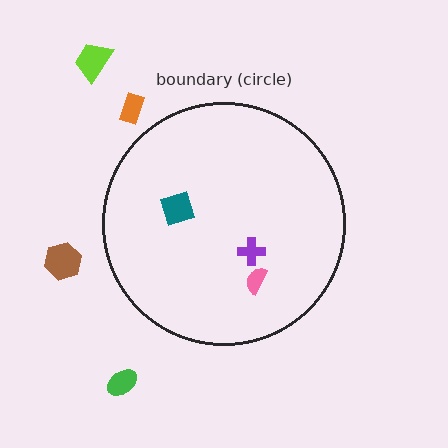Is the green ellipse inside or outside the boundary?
Outside.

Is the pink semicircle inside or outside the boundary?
Inside.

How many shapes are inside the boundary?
3 inside, 4 outside.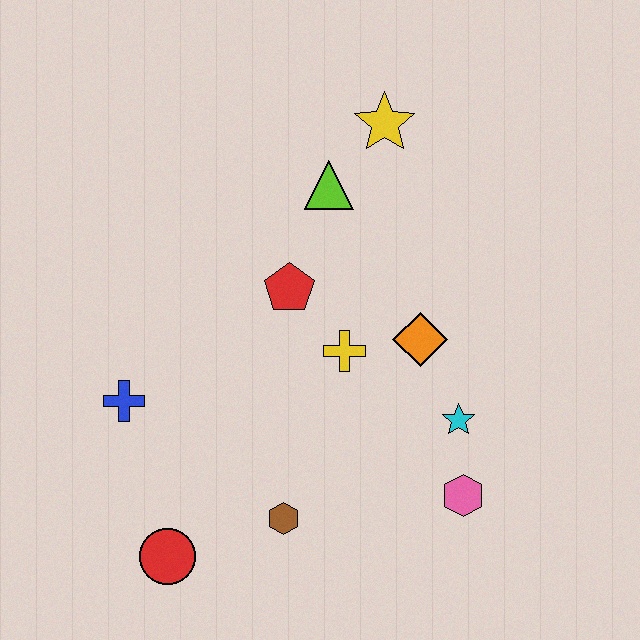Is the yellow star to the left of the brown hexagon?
No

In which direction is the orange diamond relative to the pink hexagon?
The orange diamond is above the pink hexagon.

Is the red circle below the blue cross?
Yes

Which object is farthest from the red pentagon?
The red circle is farthest from the red pentagon.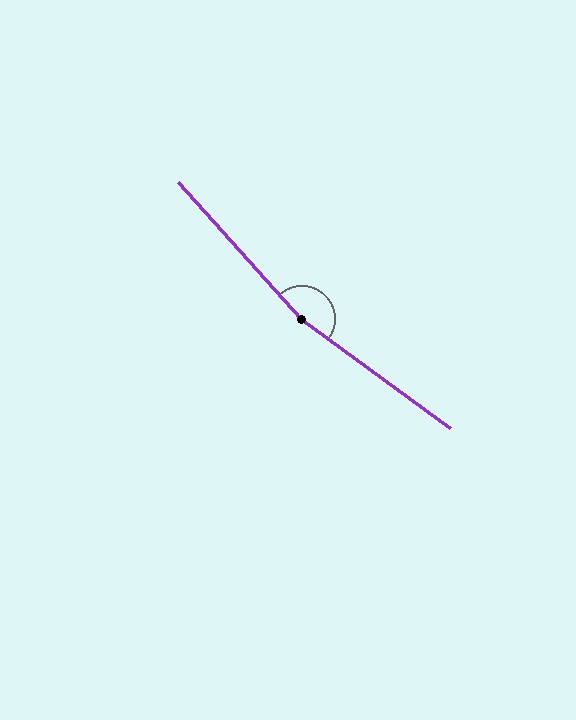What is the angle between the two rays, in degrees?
Approximately 168 degrees.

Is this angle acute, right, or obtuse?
It is obtuse.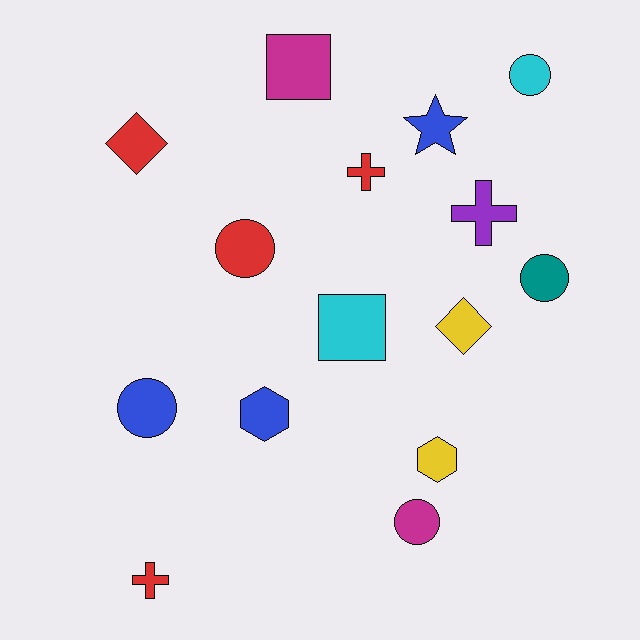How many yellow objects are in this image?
There are 2 yellow objects.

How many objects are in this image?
There are 15 objects.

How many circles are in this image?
There are 5 circles.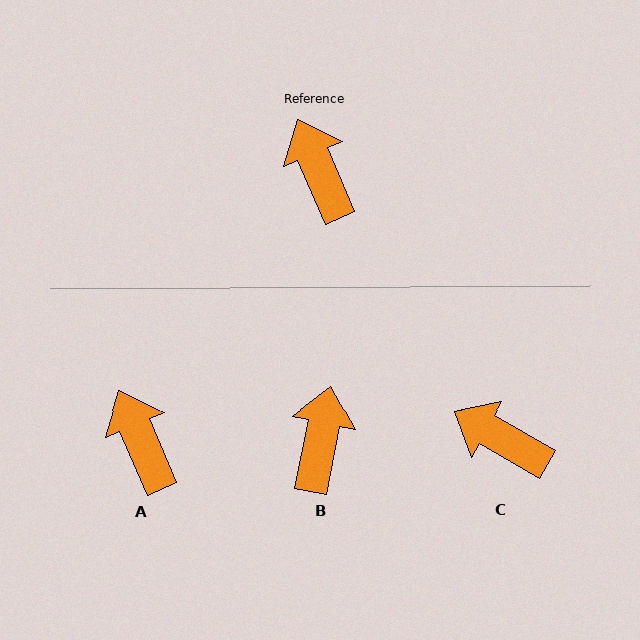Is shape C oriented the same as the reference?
No, it is off by about 37 degrees.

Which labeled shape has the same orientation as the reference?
A.